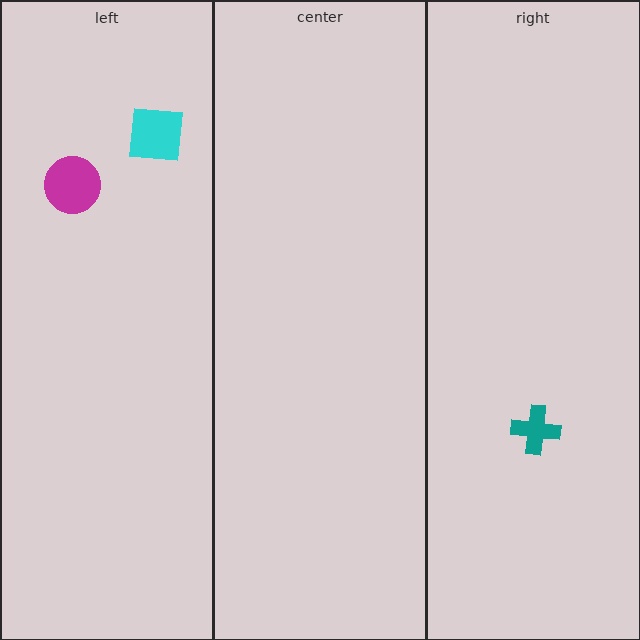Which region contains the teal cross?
The right region.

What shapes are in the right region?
The teal cross.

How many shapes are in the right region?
1.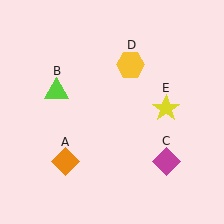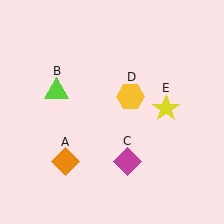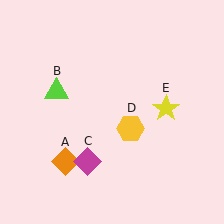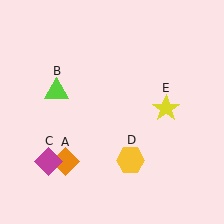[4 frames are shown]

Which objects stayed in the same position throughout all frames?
Orange diamond (object A) and lime triangle (object B) and yellow star (object E) remained stationary.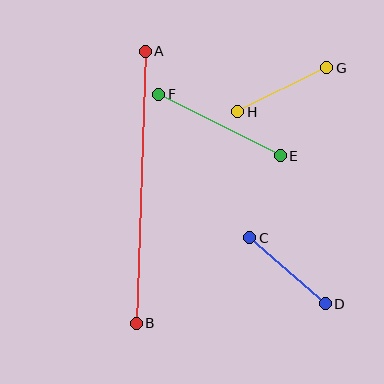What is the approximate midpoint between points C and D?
The midpoint is at approximately (287, 271) pixels.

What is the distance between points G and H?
The distance is approximately 99 pixels.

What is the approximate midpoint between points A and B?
The midpoint is at approximately (141, 187) pixels.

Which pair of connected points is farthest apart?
Points A and B are farthest apart.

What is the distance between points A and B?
The distance is approximately 272 pixels.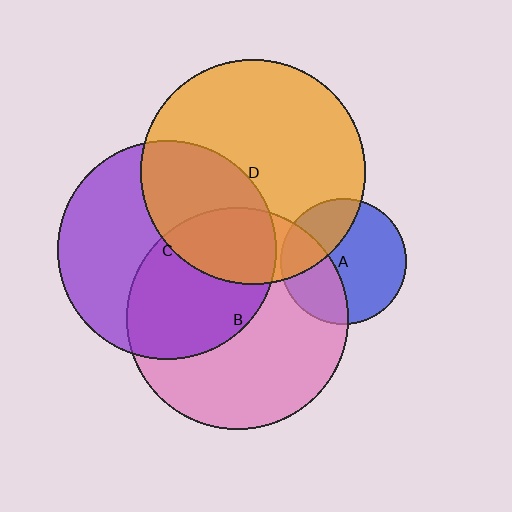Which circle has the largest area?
Circle D (orange).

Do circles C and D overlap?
Yes.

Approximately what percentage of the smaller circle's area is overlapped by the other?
Approximately 35%.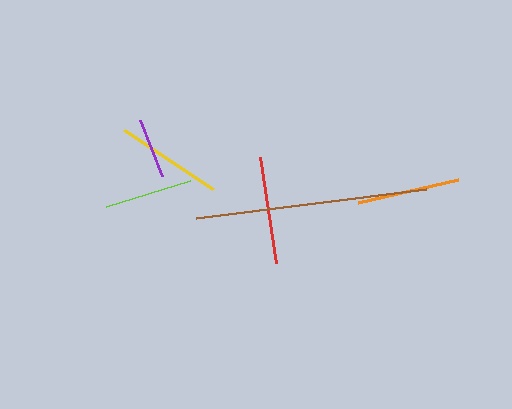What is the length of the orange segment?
The orange segment is approximately 102 pixels long.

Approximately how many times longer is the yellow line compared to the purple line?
The yellow line is approximately 1.8 times the length of the purple line.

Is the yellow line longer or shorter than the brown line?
The brown line is longer than the yellow line.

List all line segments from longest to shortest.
From longest to shortest: brown, red, yellow, orange, lime, purple.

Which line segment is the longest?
The brown line is the longest at approximately 232 pixels.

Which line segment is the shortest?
The purple line is the shortest at approximately 61 pixels.